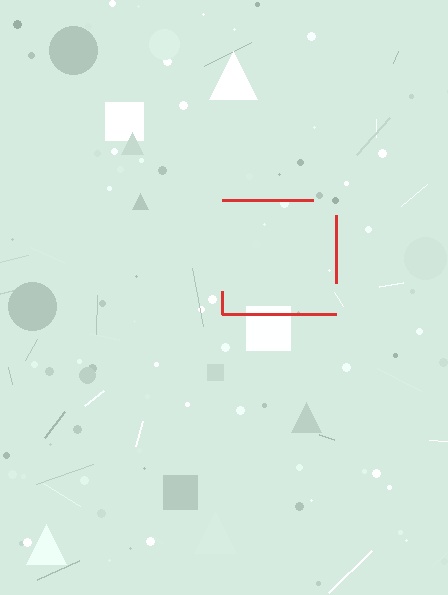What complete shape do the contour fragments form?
The contour fragments form a square.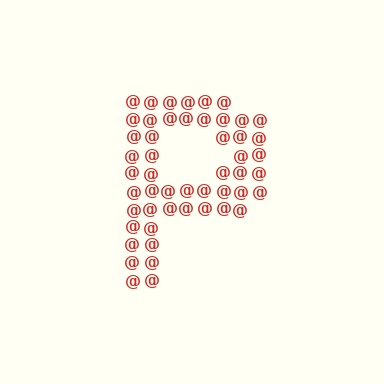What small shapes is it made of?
It is made of small at signs.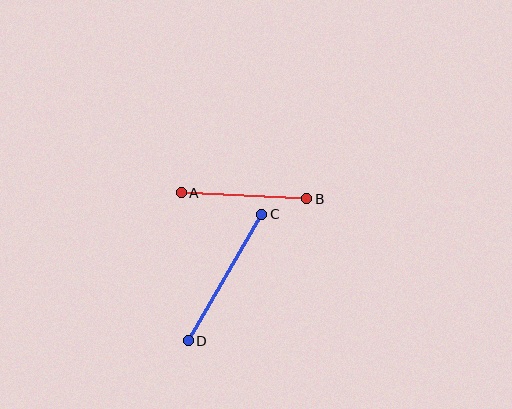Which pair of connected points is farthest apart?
Points C and D are farthest apart.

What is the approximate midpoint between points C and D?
The midpoint is at approximately (225, 277) pixels.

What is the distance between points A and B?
The distance is approximately 126 pixels.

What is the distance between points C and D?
The distance is approximately 146 pixels.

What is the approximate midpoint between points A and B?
The midpoint is at approximately (244, 196) pixels.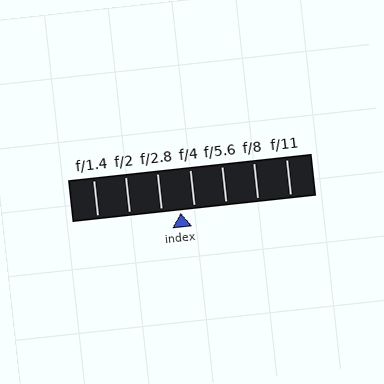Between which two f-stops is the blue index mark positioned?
The index mark is between f/2.8 and f/4.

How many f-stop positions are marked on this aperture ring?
There are 7 f-stop positions marked.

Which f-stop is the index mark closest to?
The index mark is closest to f/4.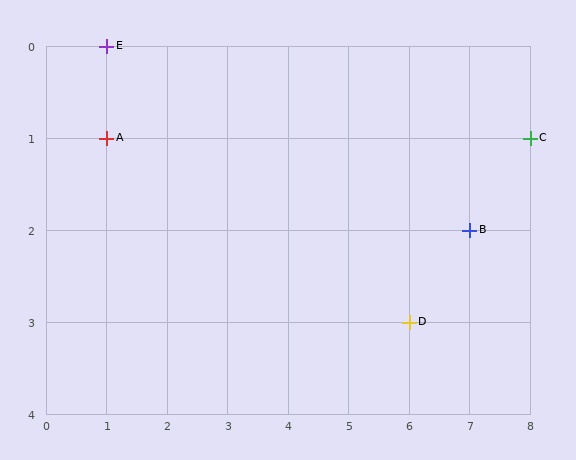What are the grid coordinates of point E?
Point E is at grid coordinates (1, 0).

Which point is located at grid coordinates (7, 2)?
Point B is at (7, 2).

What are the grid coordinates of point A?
Point A is at grid coordinates (1, 1).